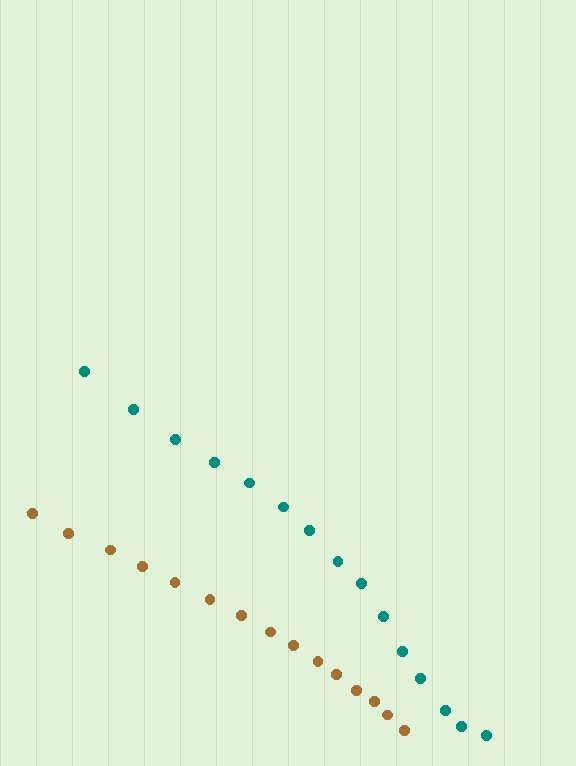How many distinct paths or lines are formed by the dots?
There are 2 distinct paths.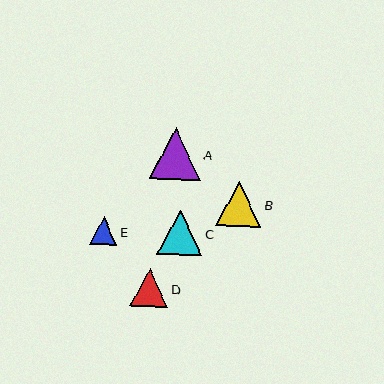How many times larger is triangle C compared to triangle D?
Triangle C is approximately 1.2 times the size of triangle D.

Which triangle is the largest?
Triangle A is the largest with a size of approximately 51 pixels.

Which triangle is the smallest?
Triangle E is the smallest with a size of approximately 27 pixels.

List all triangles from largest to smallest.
From largest to smallest: A, B, C, D, E.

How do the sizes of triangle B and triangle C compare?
Triangle B and triangle C are approximately the same size.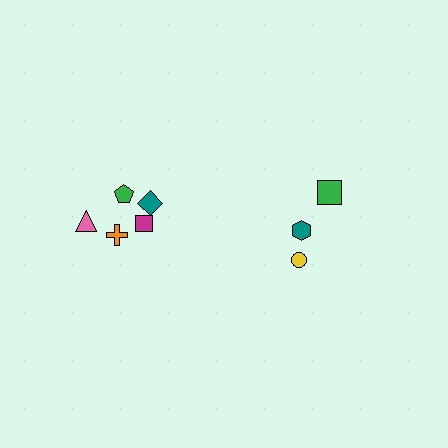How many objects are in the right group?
There are 3 objects.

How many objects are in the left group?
There are 5 objects.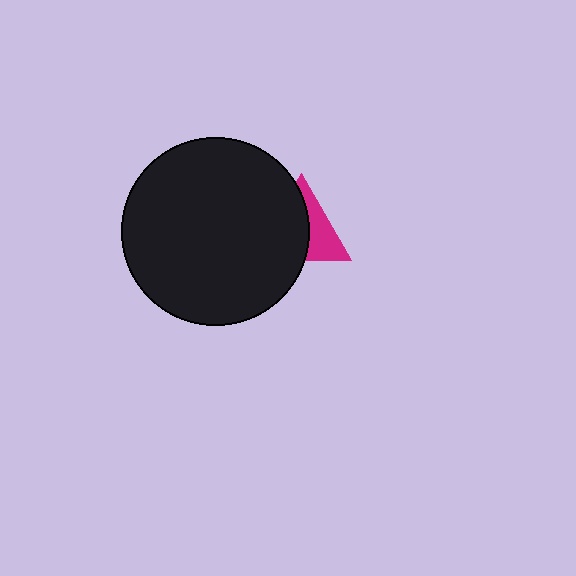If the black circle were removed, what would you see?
You would see the complete magenta triangle.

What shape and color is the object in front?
The object in front is a black circle.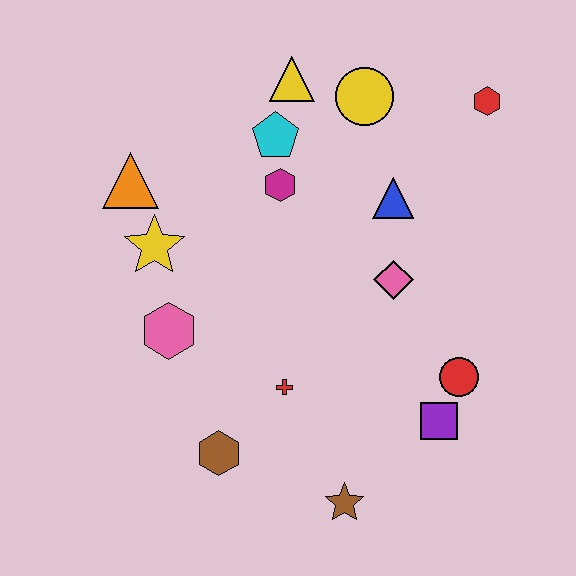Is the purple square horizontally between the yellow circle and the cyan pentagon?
No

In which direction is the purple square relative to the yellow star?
The purple square is to the right of the yellow star.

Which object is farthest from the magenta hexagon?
The brown star is farthest from the magenta hexagon.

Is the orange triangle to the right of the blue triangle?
No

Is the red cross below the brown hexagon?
No